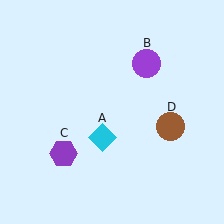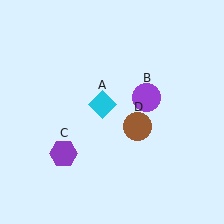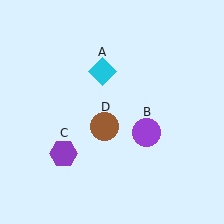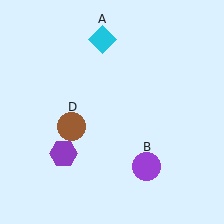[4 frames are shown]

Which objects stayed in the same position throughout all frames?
Purple hexagon (object C) remained stationary.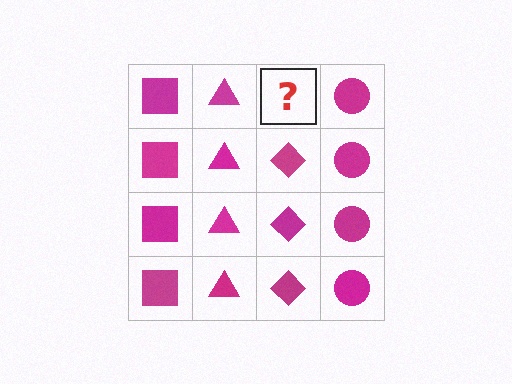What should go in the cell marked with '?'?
The missing cell should contain a magenta diamond.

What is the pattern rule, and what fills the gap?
The rule is that each column has a consistent shape. The gap should be filled with a magenta diamond.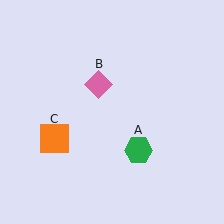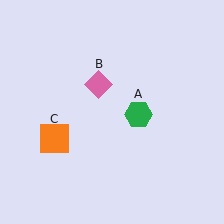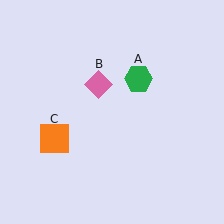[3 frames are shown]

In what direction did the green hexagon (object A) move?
The green hexagon (object A) moved up.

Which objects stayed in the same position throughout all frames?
Pink diamond (object B) and orange square (object C) remained stationary.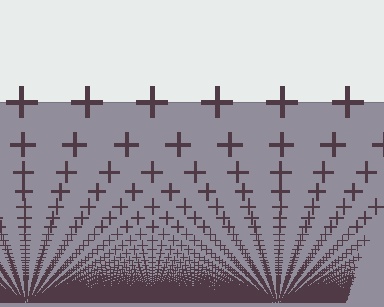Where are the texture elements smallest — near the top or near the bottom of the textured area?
Near the bottom.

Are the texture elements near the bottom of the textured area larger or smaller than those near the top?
Smaller. The gradient is inverted — elements near the bottom are smaller and denser.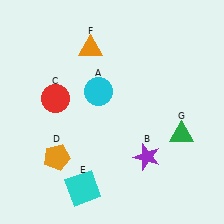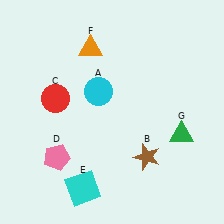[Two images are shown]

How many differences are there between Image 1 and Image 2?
There are 2 differences between the two images.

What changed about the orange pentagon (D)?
In Image 1, D is orange. In Image 2, it changed to pink.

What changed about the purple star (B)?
In Image 1, B is purple. In Image 2, it changed to brown.